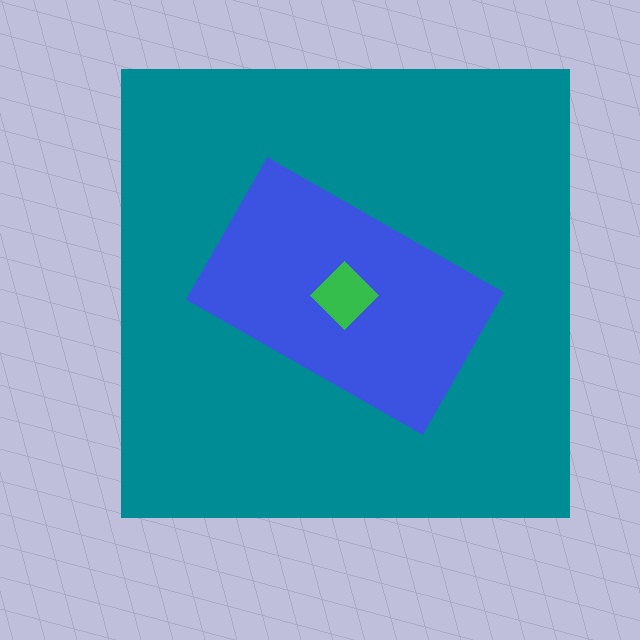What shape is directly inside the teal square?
The blue rectangle.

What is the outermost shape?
The teal square.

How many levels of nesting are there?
3.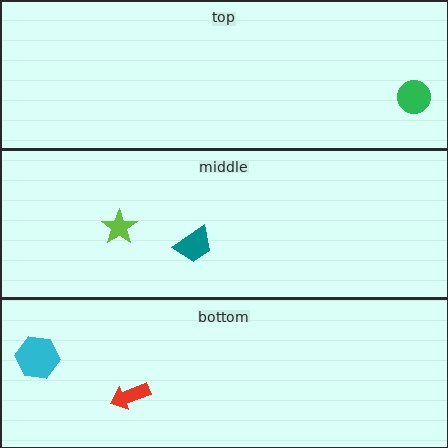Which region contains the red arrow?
The bottom region.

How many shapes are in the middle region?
2.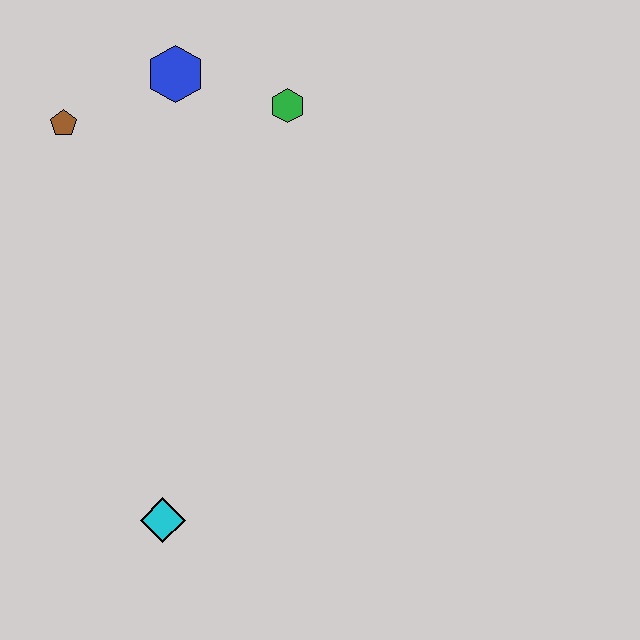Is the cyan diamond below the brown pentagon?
Yes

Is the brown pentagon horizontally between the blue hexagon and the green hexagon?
No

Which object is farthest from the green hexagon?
The cyan diamond is farthest from the green hexagon.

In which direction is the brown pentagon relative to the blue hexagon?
The brown pentagon is to the left of the blue hexagon.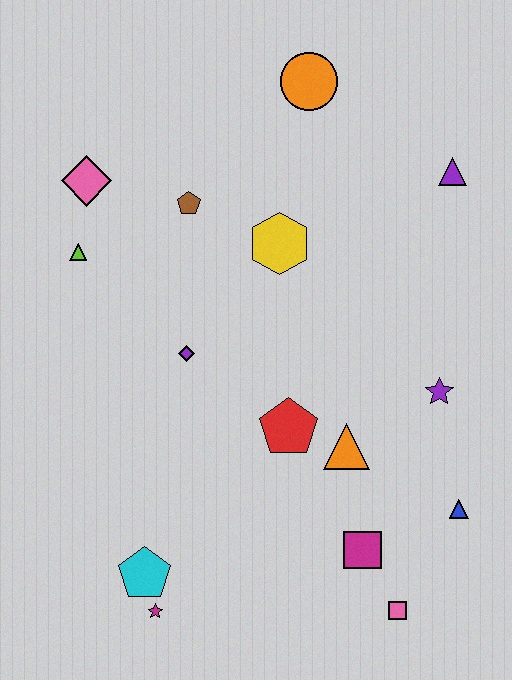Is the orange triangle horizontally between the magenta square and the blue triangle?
No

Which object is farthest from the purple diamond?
The pink square is farthest from the purple diamond.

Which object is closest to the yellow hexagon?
The brown pentagon is closest to the yellow hexagon.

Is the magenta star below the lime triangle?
Yes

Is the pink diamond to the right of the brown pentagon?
No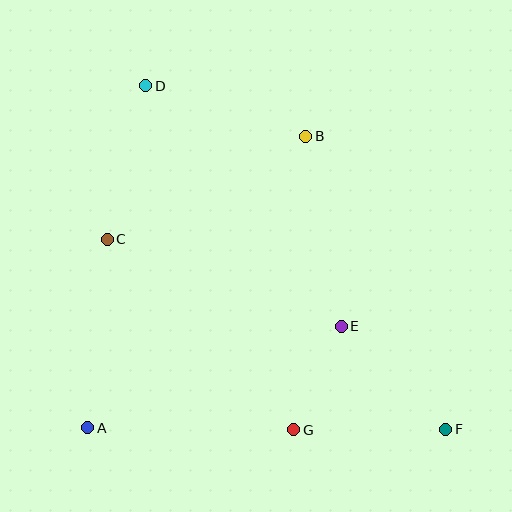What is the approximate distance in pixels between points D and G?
The distance between D and G is approximately 375 pixels.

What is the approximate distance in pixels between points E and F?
The distance between E and F is approximately 147 pixels.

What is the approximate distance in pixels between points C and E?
The distance between C and E is approximately 250 pixels.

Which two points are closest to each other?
Points E and G are closest to each other.